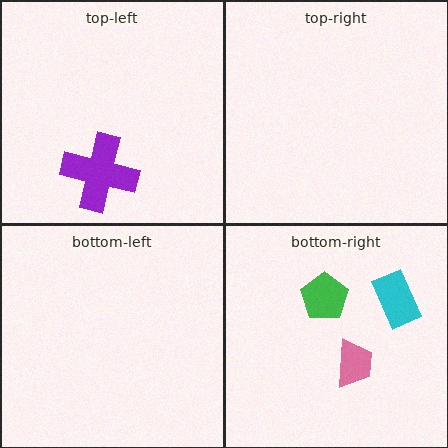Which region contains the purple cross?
The top-left region.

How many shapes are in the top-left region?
1.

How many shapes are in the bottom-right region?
3.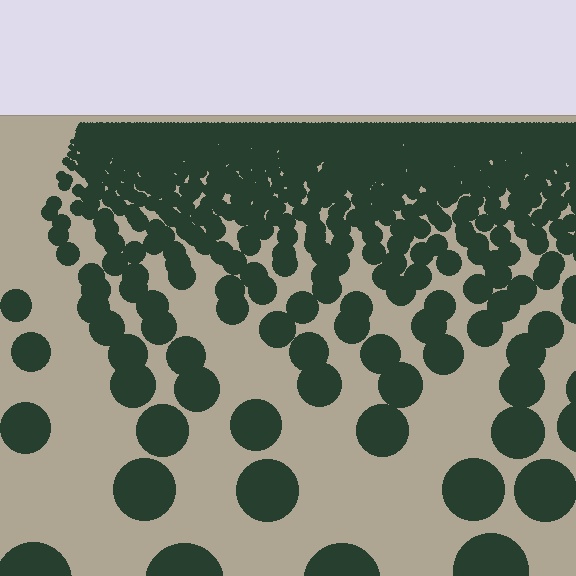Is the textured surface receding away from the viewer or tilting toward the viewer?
The surface is receding away from the viewer. Texture elements get smaller and denser toward the top.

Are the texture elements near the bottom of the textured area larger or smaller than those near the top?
Larger. Near the bottom, elements are closer to the viewer and appear at a bigger on-screen size.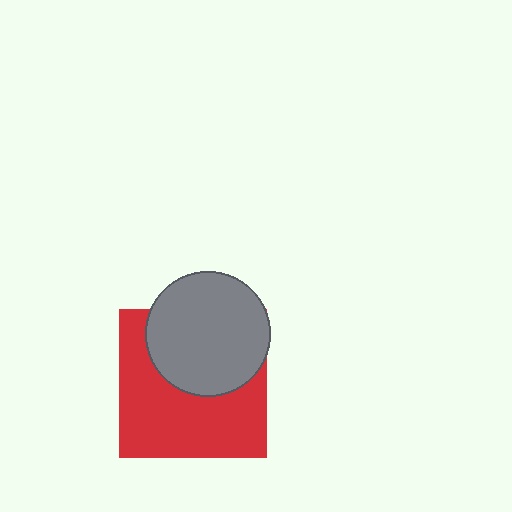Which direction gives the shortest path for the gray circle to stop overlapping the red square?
Moving up gives the shortest separation.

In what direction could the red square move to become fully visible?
The red square could move down. That would shift it out from behind the gray circle entirely.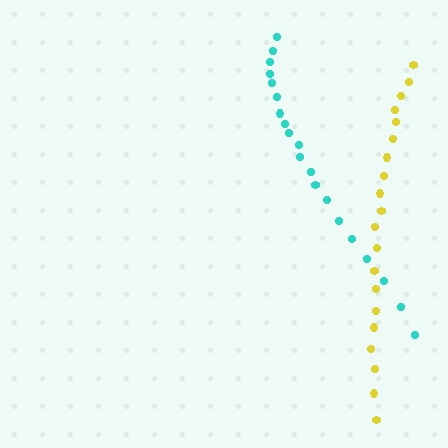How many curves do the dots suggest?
There are 2 distinct paths.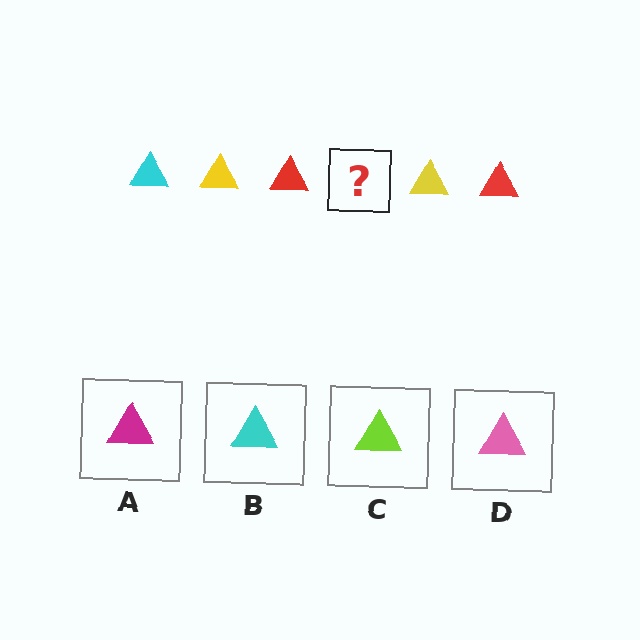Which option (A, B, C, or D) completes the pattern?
B.